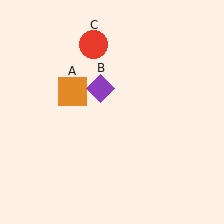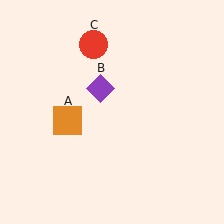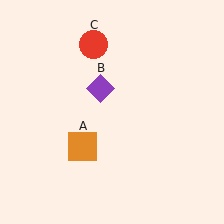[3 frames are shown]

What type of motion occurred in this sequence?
The orange square (object A) rotated counterclockwise around the center of the scene.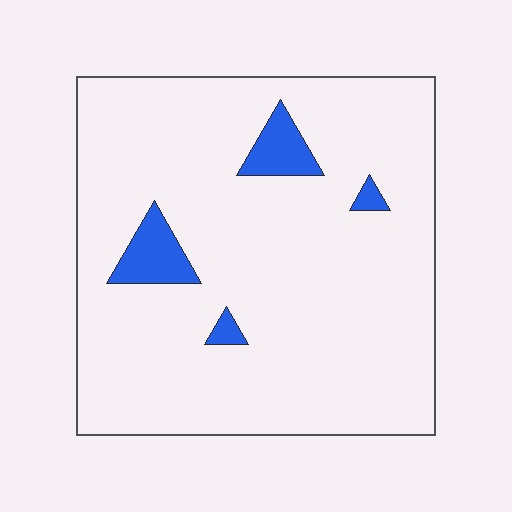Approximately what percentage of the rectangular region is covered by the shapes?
Approximately 5%.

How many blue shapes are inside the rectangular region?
4.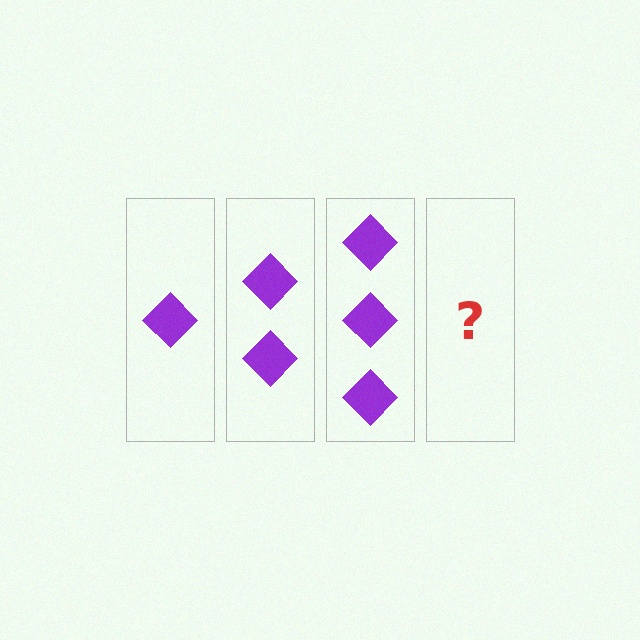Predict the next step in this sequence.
The next step is 4 diamonds.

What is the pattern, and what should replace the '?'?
The pattern is that each step adds one more diamond. The '?' should be 4 diamonds.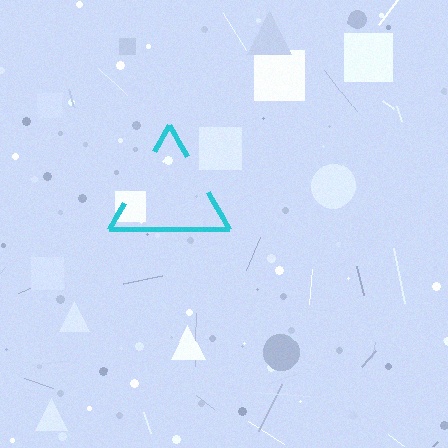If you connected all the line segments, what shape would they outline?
They would outline a triangle.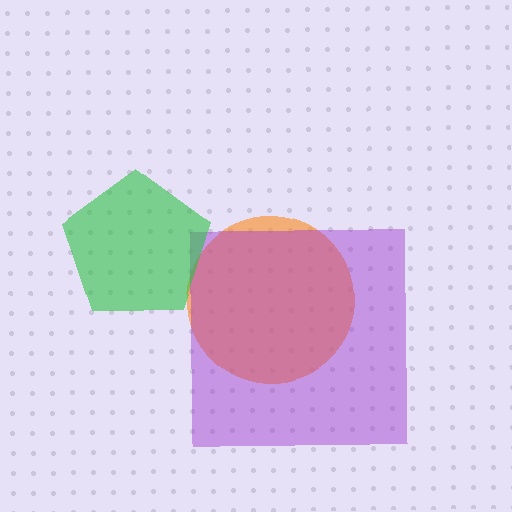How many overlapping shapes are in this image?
There are 3 overlapping shapes in the image.